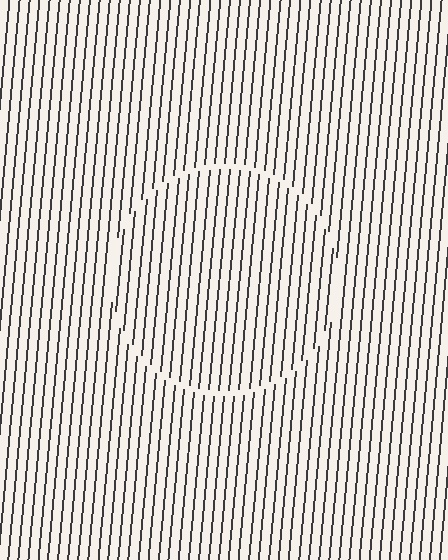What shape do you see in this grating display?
An illusory circle. The interior of the shape contains the same grating, shifted by half a period — the contour is defined by the phase discontinuity where line-ends from the inner and outer gratings abut.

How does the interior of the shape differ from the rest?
The interior of the shape contains the same grating, shifted by half a period — the contour is defined by the phase discontinuity where line-ends from the inner and outer gratings abut.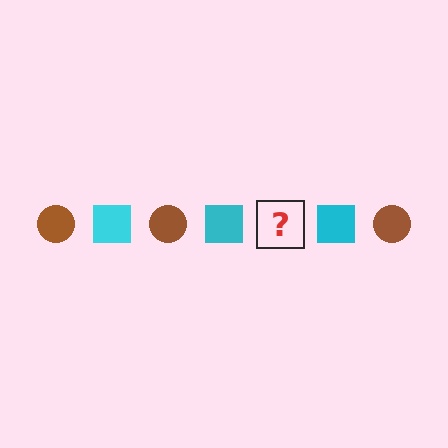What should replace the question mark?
The question mark should be replaced with a brown circle.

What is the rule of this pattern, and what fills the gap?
The rule is that the pattern alternates between brown circle and cyan square. The gap should be filled with a brown circle.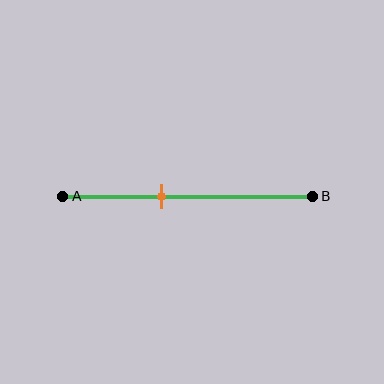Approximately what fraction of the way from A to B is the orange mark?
The orange mark is approximately 40% of the way from A to B.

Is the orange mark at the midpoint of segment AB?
No, the mark is at about 40% from A, not at the 50% midpoint.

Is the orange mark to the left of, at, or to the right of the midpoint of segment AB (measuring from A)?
The orange mark is to the left of the midpoint of segment AB.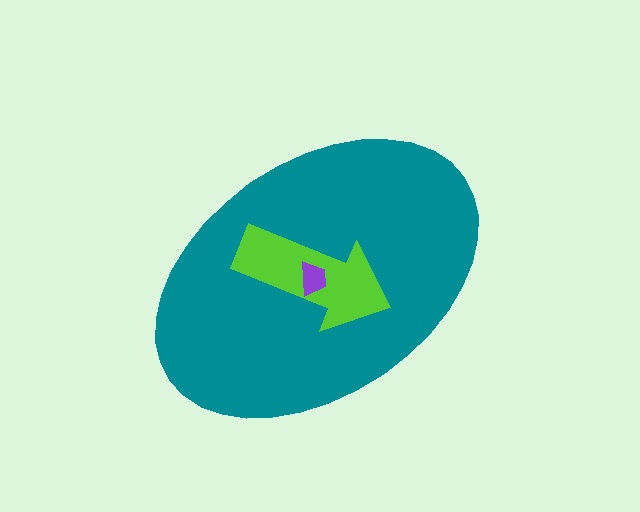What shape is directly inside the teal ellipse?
The lime arrow.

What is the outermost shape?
The teal ellipse.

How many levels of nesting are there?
3.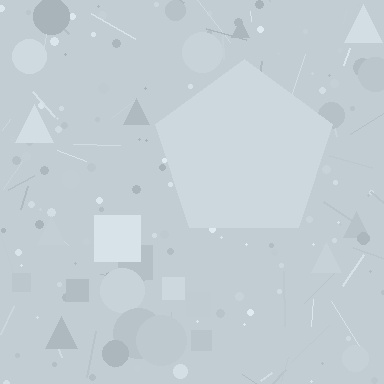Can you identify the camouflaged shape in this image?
The camouflaged shape is a pentagon.